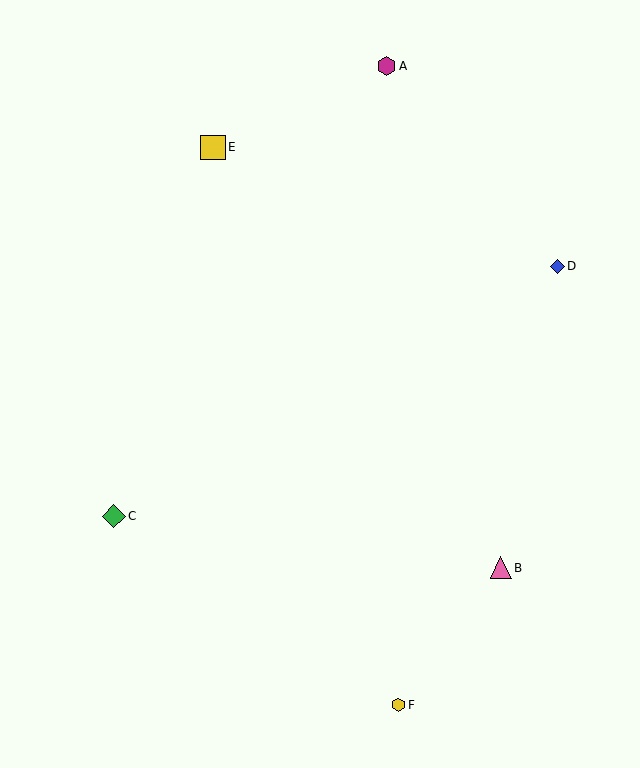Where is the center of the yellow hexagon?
The center of the yellow hexagon is at (399, 705).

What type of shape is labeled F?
Shape F is a yellow hexagon.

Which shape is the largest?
The yellow square (labeled E) is the largest.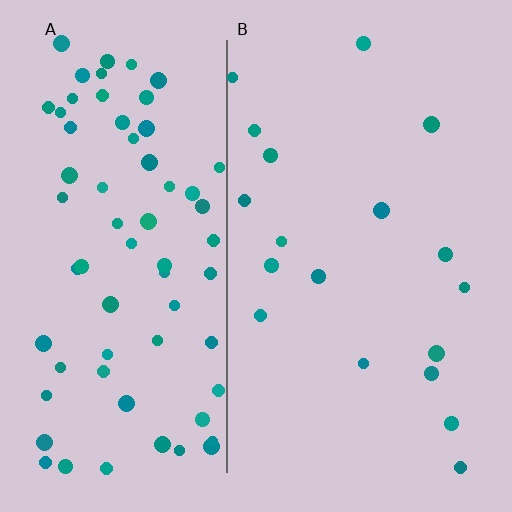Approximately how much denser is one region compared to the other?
Approximately 3.8× — region A over region B.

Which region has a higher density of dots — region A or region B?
A (the left).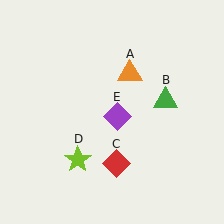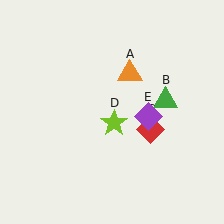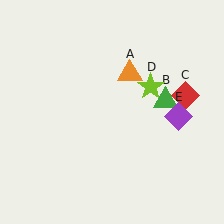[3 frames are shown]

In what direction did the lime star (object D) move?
The lime star (object D) moved up and to the right.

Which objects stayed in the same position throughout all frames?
Orange triangle (object A) and green triangle (object B) remained stationary.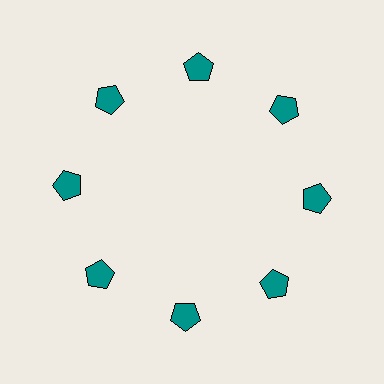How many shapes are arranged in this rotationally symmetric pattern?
There are 8 shapes, arranged in 8 groups of 1.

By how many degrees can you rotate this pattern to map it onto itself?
The pattern maps onto itself every 45 degrees of rotation.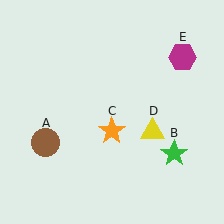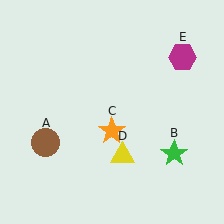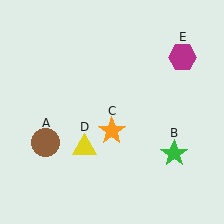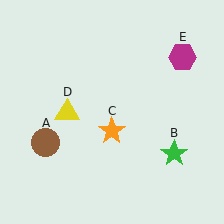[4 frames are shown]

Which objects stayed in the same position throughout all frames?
Brown circle (object A) and green star (object B) and orange star (object C) and magenta hexagon (object E) remained stationary.